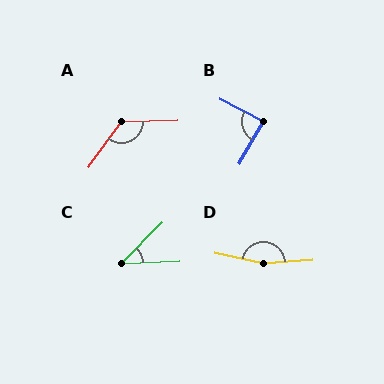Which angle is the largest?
D, at approximately 164 degrees.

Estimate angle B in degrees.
Approximately 86 degrees.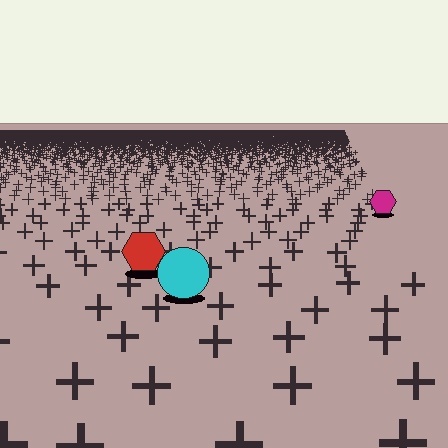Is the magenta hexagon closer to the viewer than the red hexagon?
No. The red hexagon is closer — you can tell from the texture gradient: the ground texture is coarser near it.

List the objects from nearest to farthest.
From nearest to farthest: the cyan circle, the red hexagon, the magenta hexagon.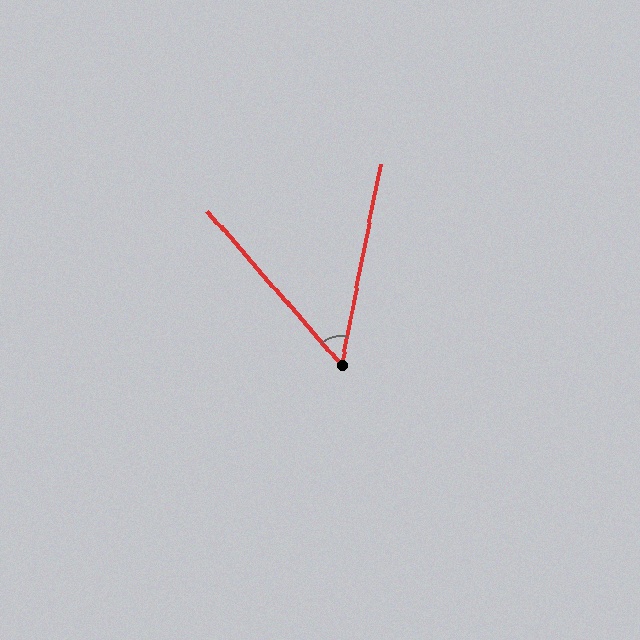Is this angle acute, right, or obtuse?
It is acute.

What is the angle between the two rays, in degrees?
Approximately 52 degrees.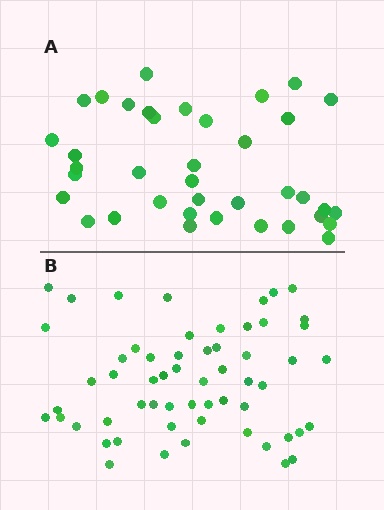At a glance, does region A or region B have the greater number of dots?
Region B (the bottom region) has more dots.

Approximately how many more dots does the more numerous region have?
Region B has approximately 20 more dots than region A.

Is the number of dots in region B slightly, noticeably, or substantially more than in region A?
Region B has substantially more. The ratio is roughly 1.5 to 1.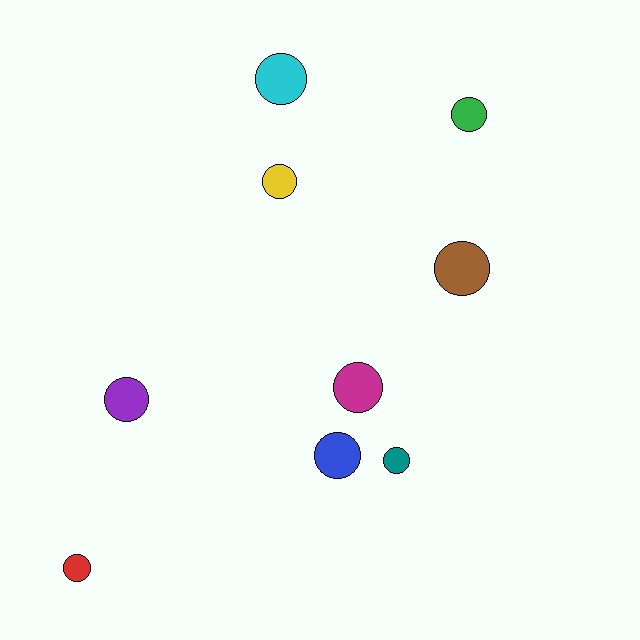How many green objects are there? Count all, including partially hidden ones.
There is 1 green object.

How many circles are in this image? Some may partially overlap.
There are 9 circles.